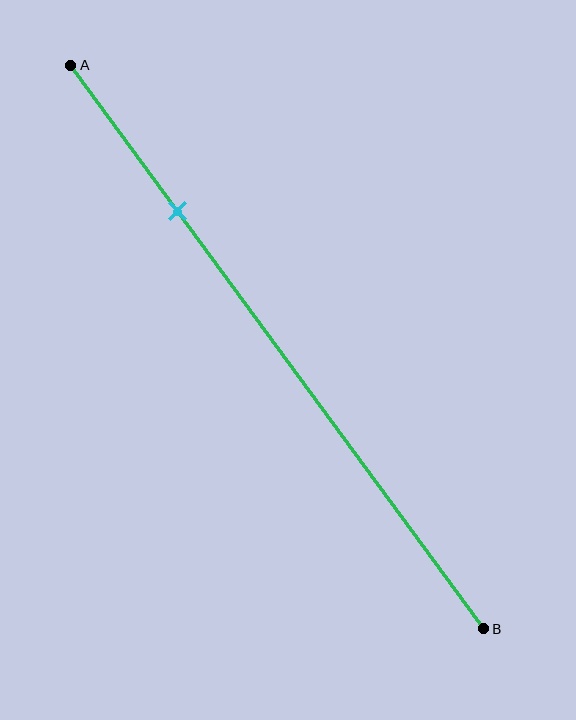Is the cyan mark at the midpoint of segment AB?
No, the mark is at about 25% from A, not at the 50% midpoint.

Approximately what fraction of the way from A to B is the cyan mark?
The cyan mark is approximately 25% of the way from A to B.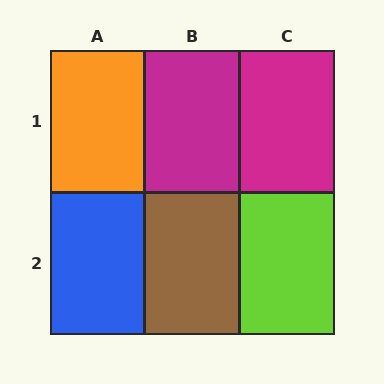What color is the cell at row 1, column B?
Magenta.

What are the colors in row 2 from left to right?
Blue, brown, lime.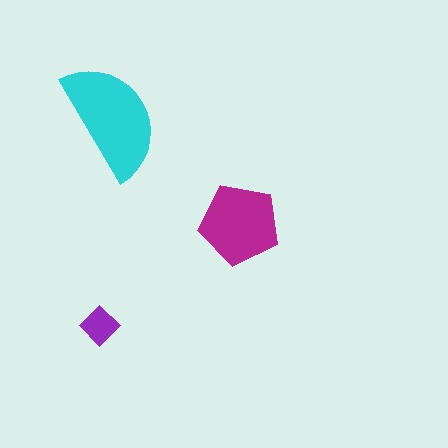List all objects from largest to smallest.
The cyan semicircle, the magenta pentagon, the purple diamond.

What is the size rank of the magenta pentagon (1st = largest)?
2nd.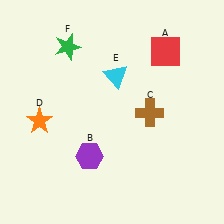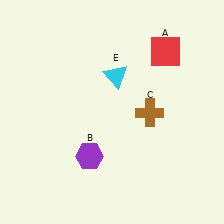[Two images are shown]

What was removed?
The green star (F), the orange star (D) were removed in Image 2.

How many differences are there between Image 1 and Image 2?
There are 2 differences between the two images.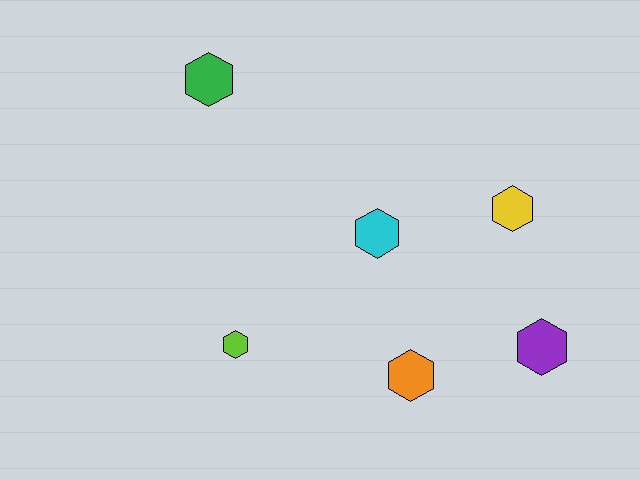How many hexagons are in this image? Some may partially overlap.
There are 6 hexagons.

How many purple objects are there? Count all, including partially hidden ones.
There is 1 purple object.